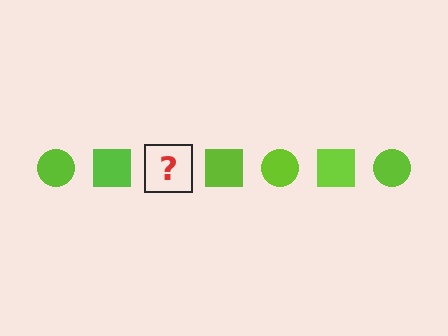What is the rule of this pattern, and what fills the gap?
The rule is that the pattern cycles through circle, square shapes in lime. The gap should be filled with a lime circle.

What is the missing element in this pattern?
The missing element is a lime circle.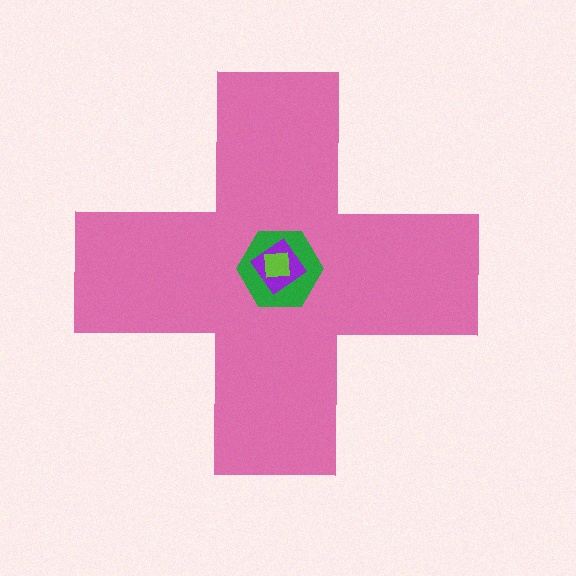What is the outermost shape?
The pink cross.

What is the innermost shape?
The lime square.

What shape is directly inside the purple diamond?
The lime square.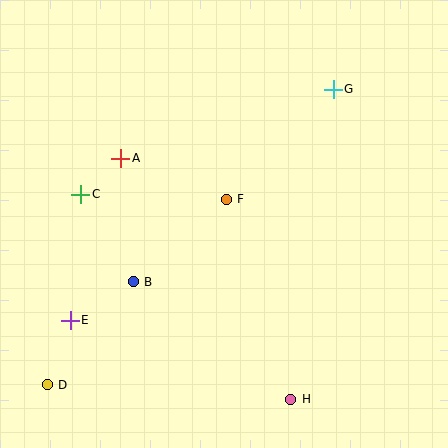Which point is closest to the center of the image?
Point F at (226, 199) is closest to the center.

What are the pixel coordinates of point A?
Point A is at (121, 158).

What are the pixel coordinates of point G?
Point G is at (333, 89).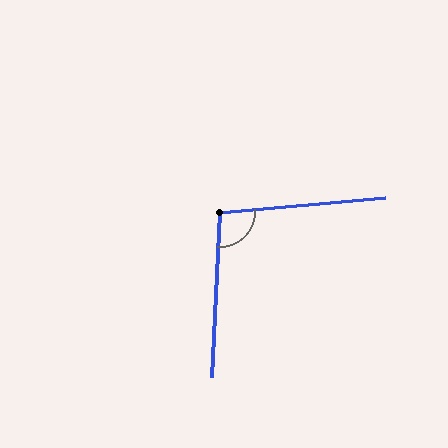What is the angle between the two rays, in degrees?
Approximately 98 degrees.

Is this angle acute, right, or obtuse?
It is obtuse.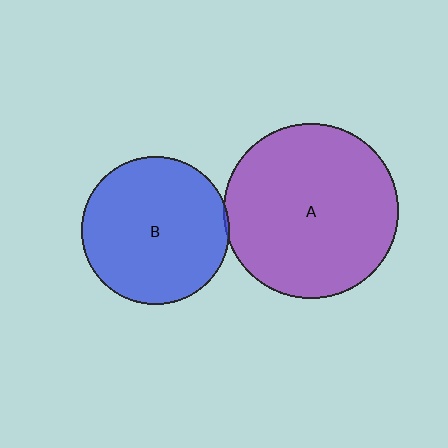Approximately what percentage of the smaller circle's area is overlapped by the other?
Approximately 5%.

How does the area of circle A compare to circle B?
Approximately 1.4 times.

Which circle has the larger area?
Circle A (purple).